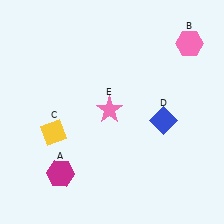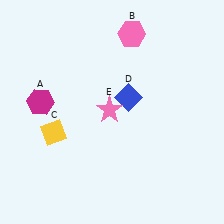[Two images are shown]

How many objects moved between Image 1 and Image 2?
3 objects moved between the two images.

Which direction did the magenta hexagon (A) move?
The magenta hexagon (A) moved up.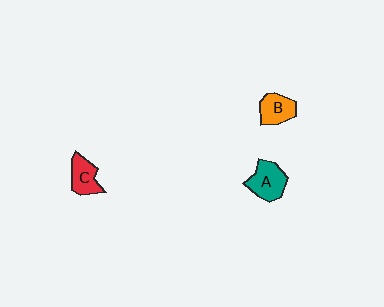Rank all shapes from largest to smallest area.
From largest to smallest: A (teal), B (orange), C (red).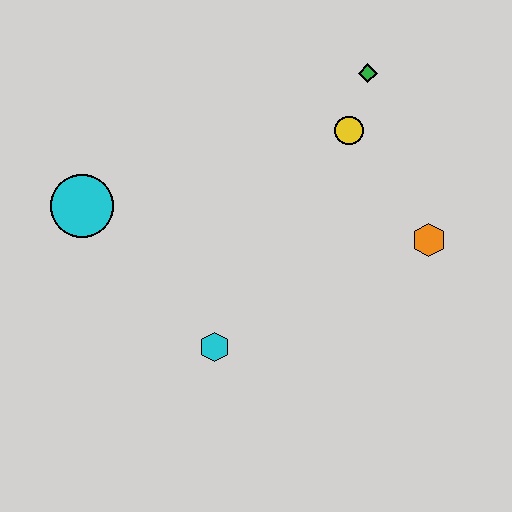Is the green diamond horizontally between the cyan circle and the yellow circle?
No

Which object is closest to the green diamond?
The yellow circle is closest to the green diamond.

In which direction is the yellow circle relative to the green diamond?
The yellow circle is below the green diamond.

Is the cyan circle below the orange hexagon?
No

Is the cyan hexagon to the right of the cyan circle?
Yes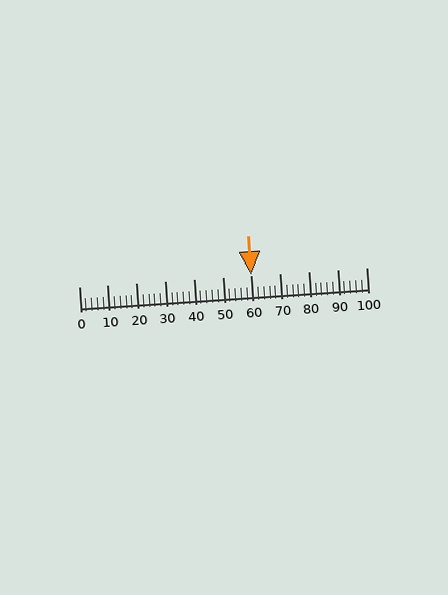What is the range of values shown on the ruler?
The ruler shows values from 0 to 100.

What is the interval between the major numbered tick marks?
The major tick marks are spaced 10 units apart.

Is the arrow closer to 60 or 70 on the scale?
The arrow is closer to 60.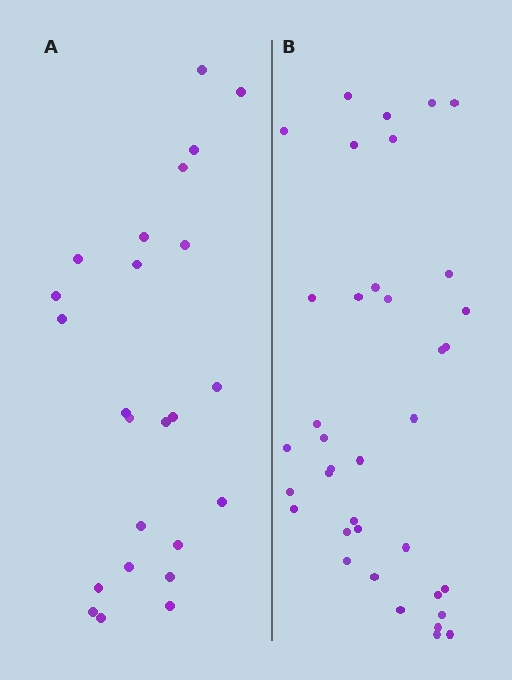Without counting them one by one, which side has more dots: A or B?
Region B (the right region) has more dots.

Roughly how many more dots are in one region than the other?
Region B has approximately 15 more dots than region A.